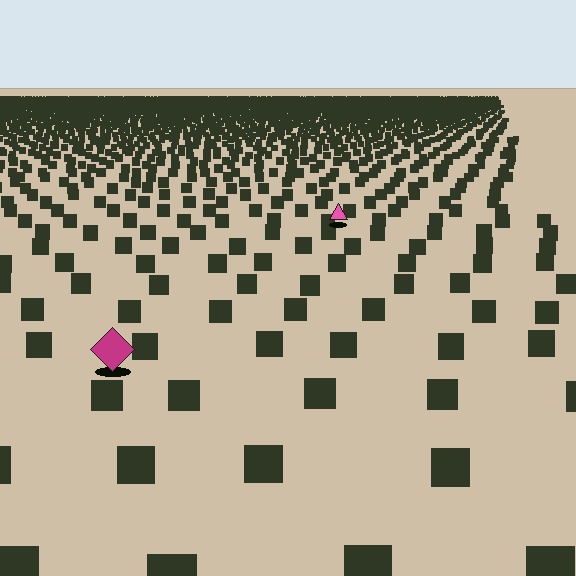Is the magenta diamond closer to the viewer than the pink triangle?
Yes. The magenta diamond is closer — you can tell from the texture gradient: the ground texture is coarser near it.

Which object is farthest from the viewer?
The pink triangle is farthest from the viewer. It appears smaller and the ground texture around it is denser.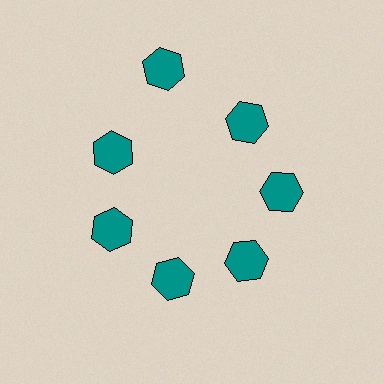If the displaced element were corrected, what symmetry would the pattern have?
It would have 7-fold rotational symmetry — the pattern would map onto itself every 51 degrees.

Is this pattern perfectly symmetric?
No. The 7 teal hexagons are arranged in a ring, but one element near the 12 o'clock position is pushed outward from the center, breaking the 7-fold rotational symmetry.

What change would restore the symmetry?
The symmetry would be restored by moving it inward, back onto the ring so that all 7 hexagons sit at equal angles and equal distance from the center.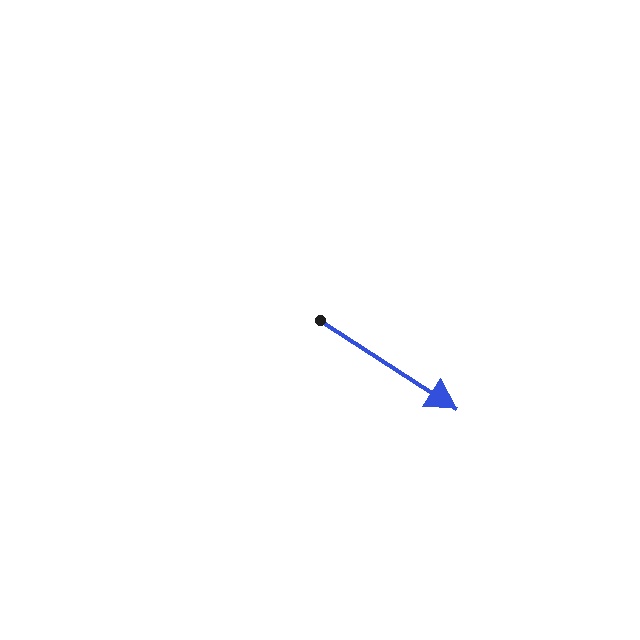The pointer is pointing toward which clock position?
Roughly 4 o'clock.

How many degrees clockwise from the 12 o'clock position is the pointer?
Approximately 123 degrees.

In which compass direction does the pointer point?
Southeast.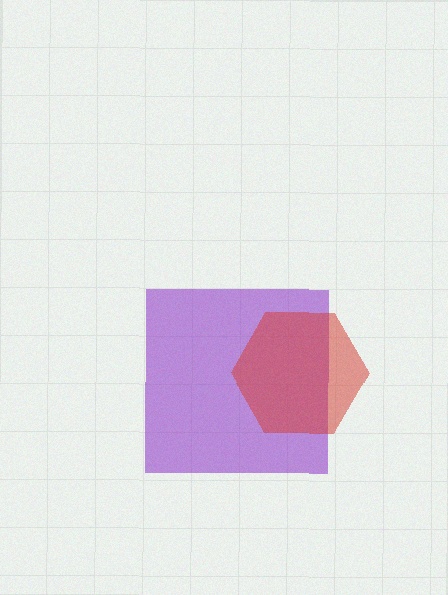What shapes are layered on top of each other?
The layered shapes are: a purple square, a red hexagon.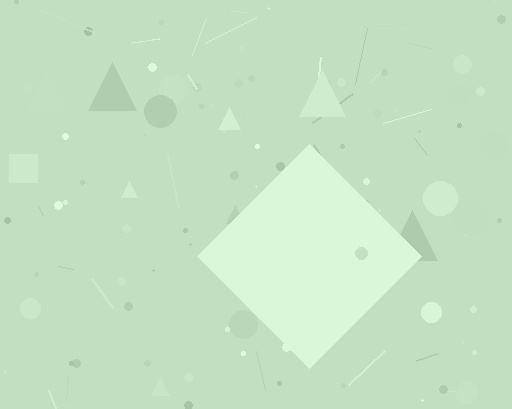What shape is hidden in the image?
A diamond is hidden in the image.